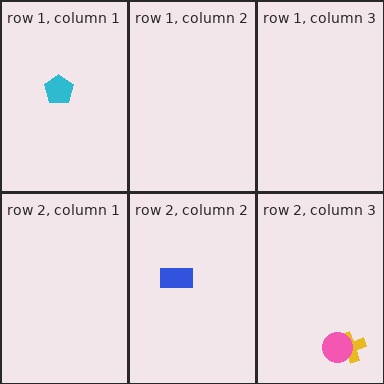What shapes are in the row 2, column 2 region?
The blue rectangle.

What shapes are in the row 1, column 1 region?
The cyan pentagon.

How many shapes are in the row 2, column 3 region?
2.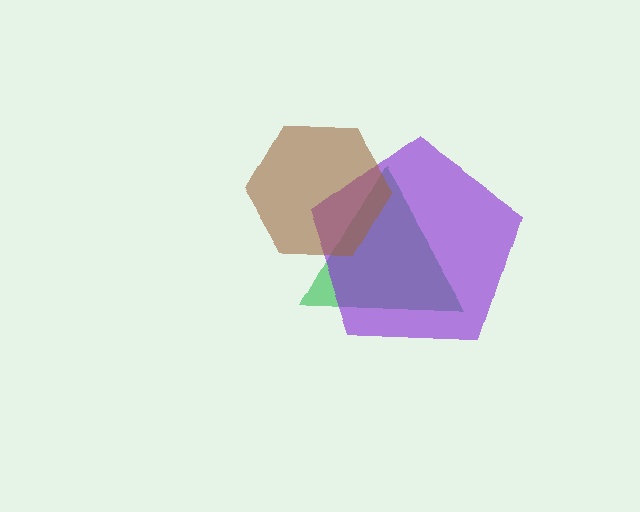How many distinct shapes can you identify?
There are 3 distinct shapes: a green triangle, a purple pentagon, a brown hexagon.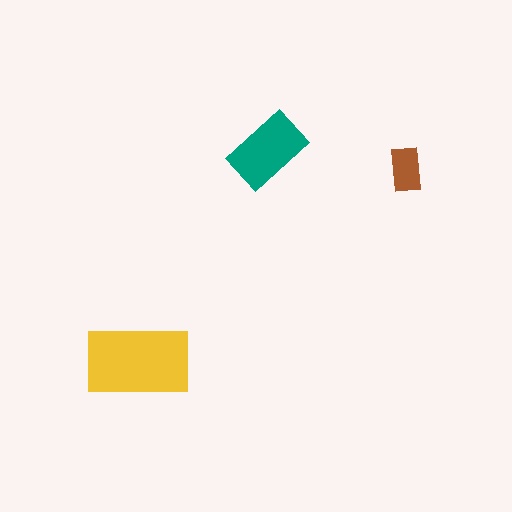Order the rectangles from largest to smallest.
the yellow one, the teal one, the brown one.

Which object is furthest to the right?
The brown rectangle is rightmost.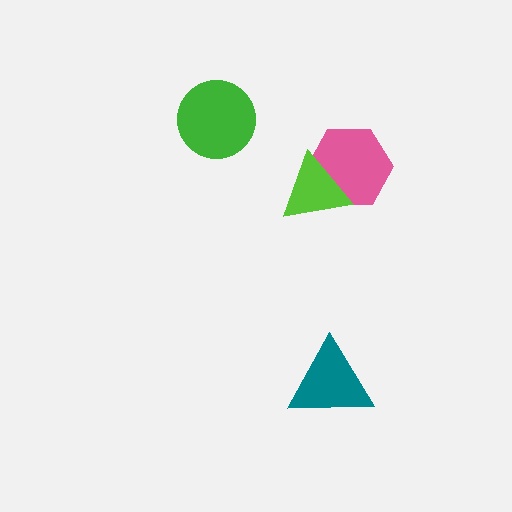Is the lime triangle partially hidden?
No, no other shape covers it.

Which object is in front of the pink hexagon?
The lime triangle is in front of the pink hexagon.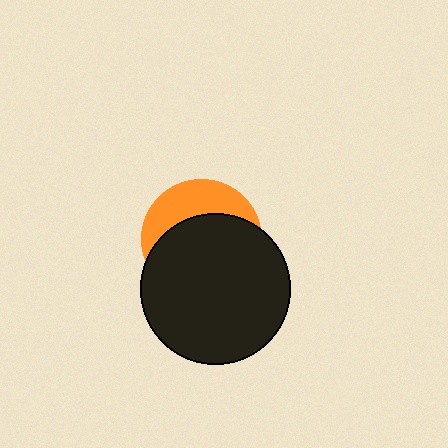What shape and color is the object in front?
The object in front is a black circle.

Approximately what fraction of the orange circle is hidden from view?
Roughly 66% of the orange circle is hidden behind the black circle.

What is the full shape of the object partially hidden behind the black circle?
The partially hidden object is an orange circle.